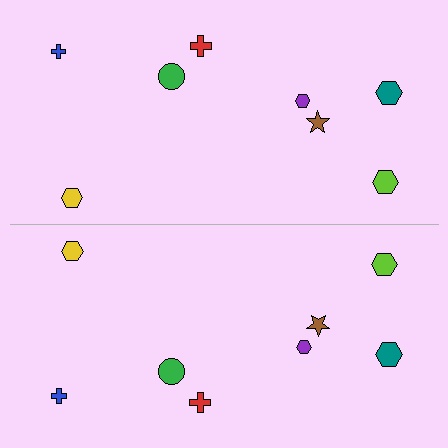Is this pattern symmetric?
Yes, this pattern has bilateral (reflection) symmetry.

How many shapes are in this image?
There are 16 shapes in this image.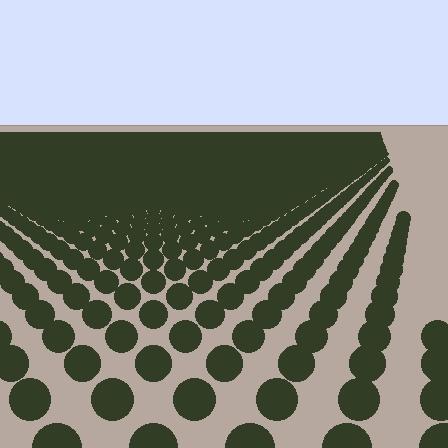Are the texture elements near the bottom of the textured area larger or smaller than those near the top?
Larger. Near the bottom, elements are closer to the viewer and appear at a bigger on-screen size.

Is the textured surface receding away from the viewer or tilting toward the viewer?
The surface is receding away from the viewer. Texture elements get smaller and denser toward the top.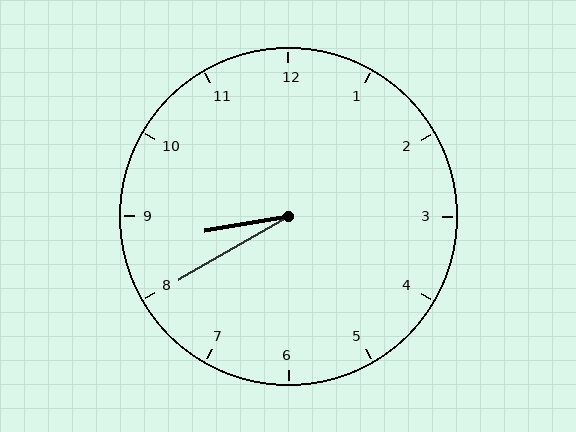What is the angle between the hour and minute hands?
Approximately 20 degrees.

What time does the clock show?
8:40.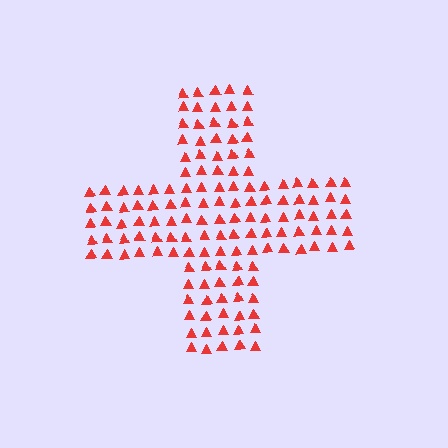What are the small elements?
The small elements are triangles.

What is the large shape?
The large shape is a cross.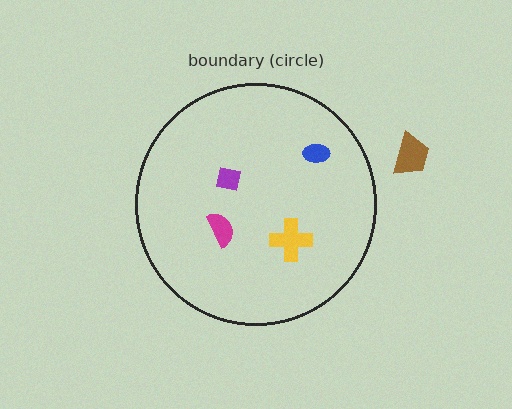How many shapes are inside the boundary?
4 inside, 1 outside.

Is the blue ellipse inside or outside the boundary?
Inside.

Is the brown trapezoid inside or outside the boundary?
Outside.